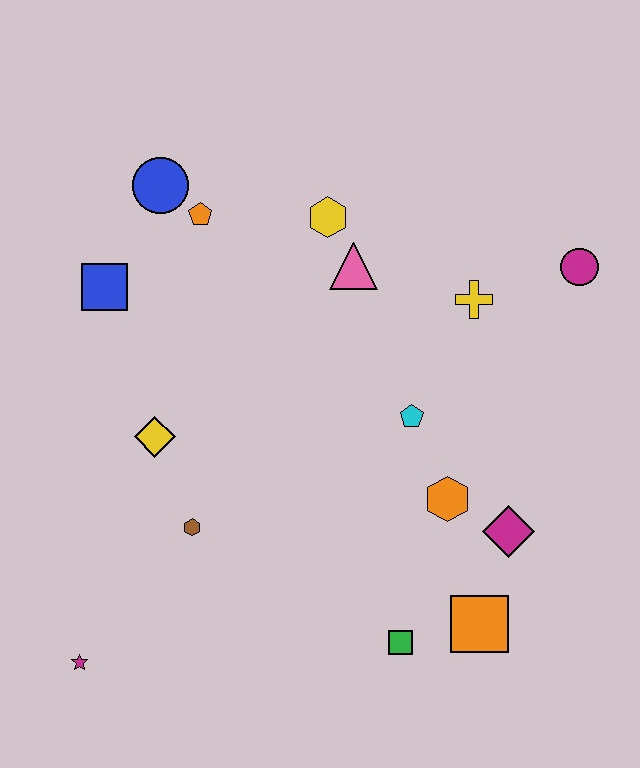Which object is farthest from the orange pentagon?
The orange square is farthest from the orange pentagon.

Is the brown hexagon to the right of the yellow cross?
No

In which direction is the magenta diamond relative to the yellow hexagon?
The magenta diamond is below the yellow hexagon.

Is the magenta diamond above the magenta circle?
No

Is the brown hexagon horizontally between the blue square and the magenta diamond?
Yes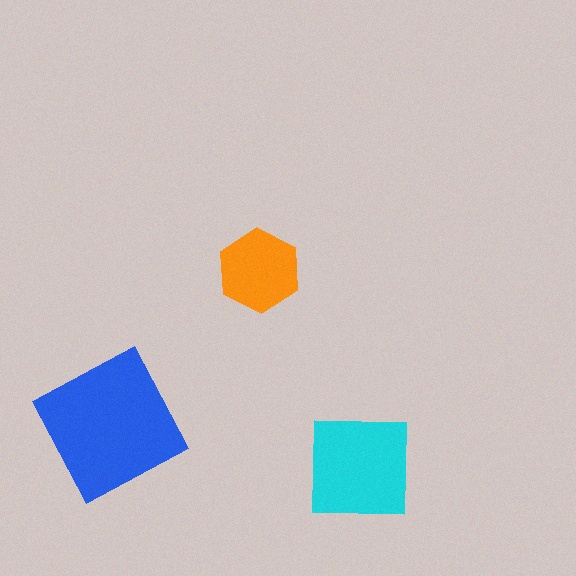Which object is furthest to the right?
The cyan square is rightmost.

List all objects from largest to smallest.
The blue square, the cyan square, the orange hexagon.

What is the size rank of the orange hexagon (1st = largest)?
3rd.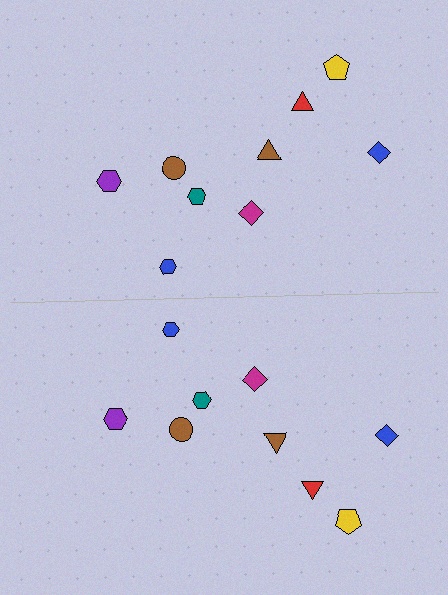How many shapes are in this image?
There are 18 shapes in this image.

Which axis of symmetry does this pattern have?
The pattern has a horizontal axis of symmetry running through the center of the image.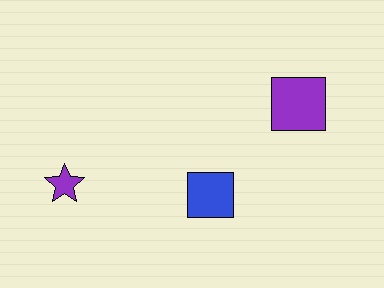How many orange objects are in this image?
There are no orange objects.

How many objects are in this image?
There are 3 objects.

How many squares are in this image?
There are 2 squares.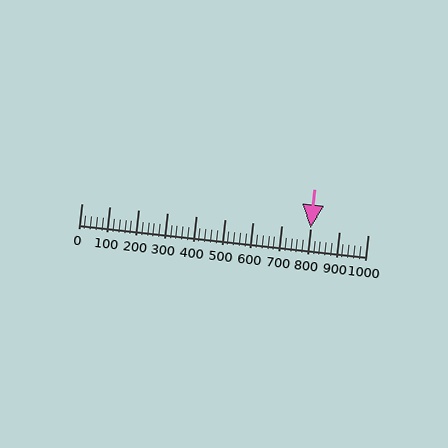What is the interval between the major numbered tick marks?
The major tick marks are spaced 100 units apart.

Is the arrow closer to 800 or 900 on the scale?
The arrow is closer to 800.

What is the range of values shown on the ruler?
The ruler shows values from 0 to 1000.